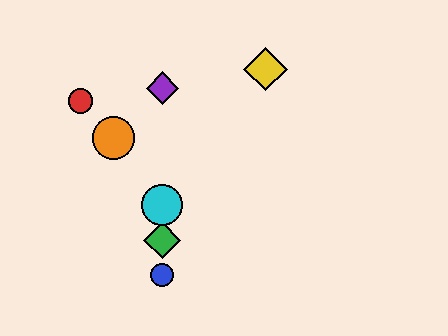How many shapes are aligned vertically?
4 shapes (the blue circle, the green diamond, the purple diamond, the cyan circle) are aligned vertically.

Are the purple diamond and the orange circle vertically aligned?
No, the purple diamond is at x≈162 and the orange circle is at x≈113.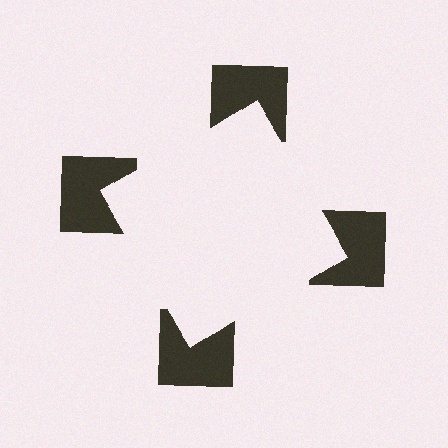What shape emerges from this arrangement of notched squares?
An illusory square — its edges are inferred from the aligned wedge cuts in the notched squares, not physically drawn.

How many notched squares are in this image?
There are 4 — one at each vertex of the illusory square.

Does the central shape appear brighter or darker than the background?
It typically appears slightly brighter than the background, even though no actual brightness change is drawn.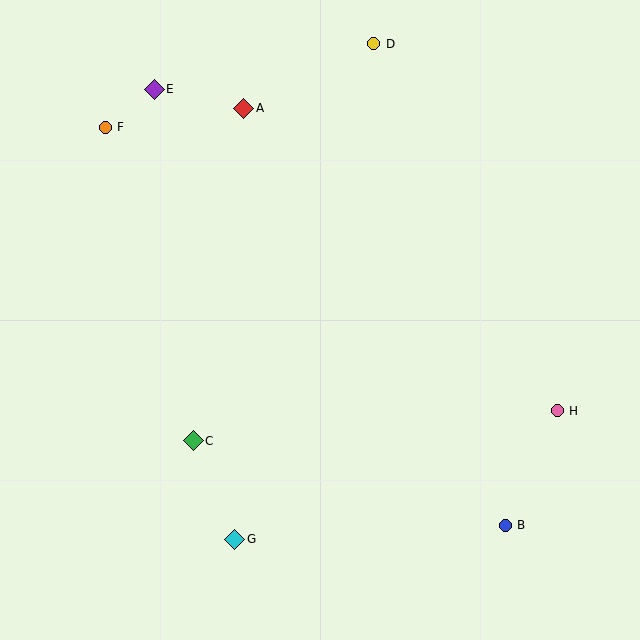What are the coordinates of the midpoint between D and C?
The midpoint between D and C is at (284, 242).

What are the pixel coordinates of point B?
Point B is at (505, 525).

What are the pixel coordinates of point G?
Point G is at (235, 539).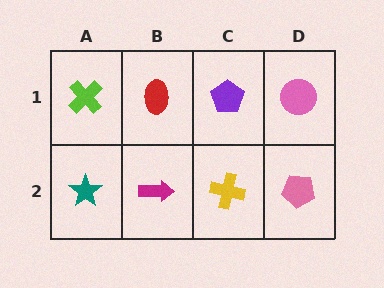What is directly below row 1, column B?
A magenta arrow.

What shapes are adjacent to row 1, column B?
A magenta arrow (row 2, column B), a lime cross (row 1, column A), a purple pentagon (row 1, column C).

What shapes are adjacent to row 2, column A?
A lime cross (row 1, column A), a magenta arrow (row 2, column B).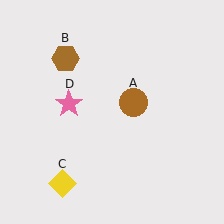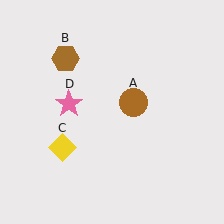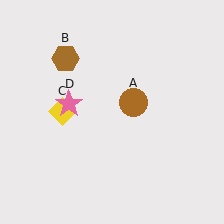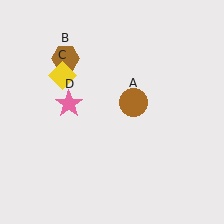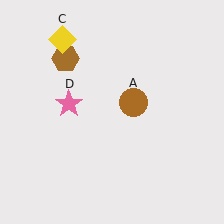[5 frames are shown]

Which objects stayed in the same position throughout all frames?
Brown circle (object A) and brown hexagon (object B) and pink star (object D) remained stationary.